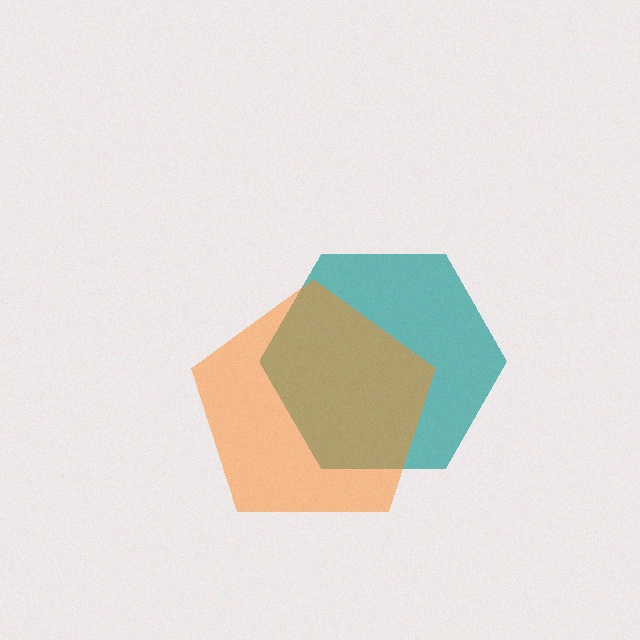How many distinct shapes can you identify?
There are 2 distinct shapes: a teal hexagon, an orange pentagon.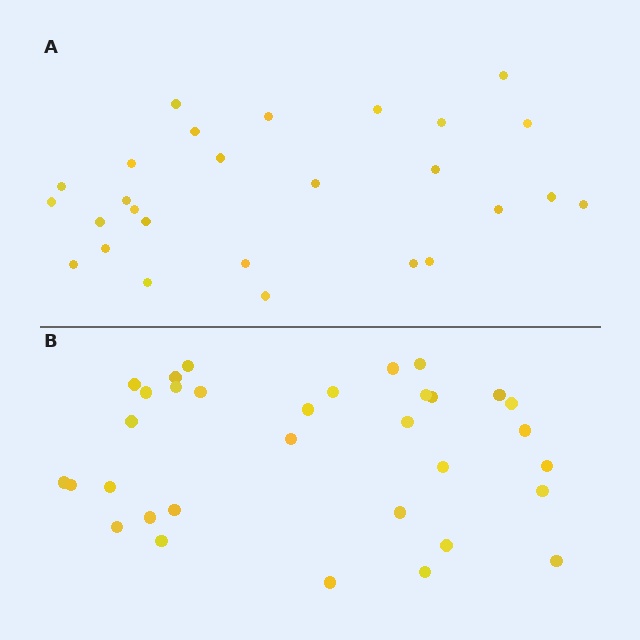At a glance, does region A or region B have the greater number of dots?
Region B (the bottom region) has more dots.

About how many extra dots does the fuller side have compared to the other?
Region B has about 6 more dots than region A.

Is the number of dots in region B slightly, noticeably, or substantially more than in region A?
Region B has only slightly more — the two regions are fairly close. The ratio is roughly 1.2 to 1.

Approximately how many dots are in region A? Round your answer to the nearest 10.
About 30 dots. (The exact count is 27, which rounds to 30.)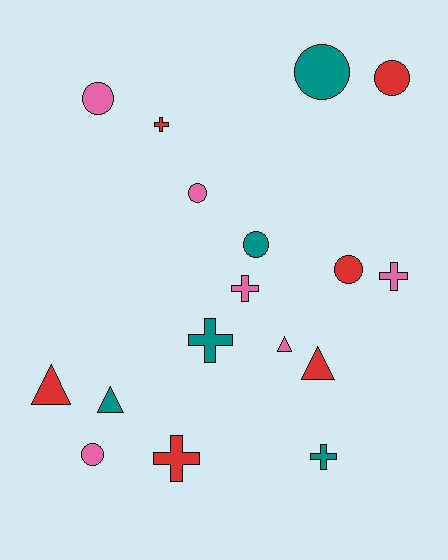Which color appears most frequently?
Red, with 6 objects.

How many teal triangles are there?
There is 1 teal triangle.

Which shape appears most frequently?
Circle, with 7 objects.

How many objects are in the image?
There are 17 objects.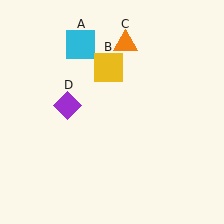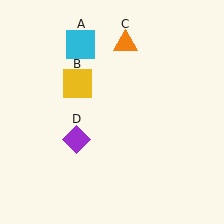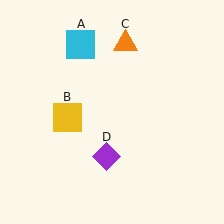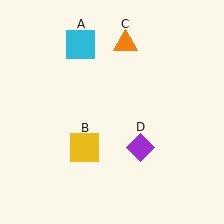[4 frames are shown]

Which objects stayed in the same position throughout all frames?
Cyan square (object A) and orange triangle (object C) remained stationary.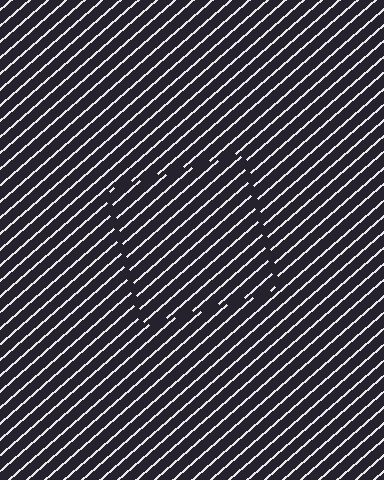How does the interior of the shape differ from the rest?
The interior of the shape contains the same grating, shifted by half a period — the contour is defined by the phase discontinuity where line-ends from the inner and outer gratings abut.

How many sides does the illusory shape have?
4 sides — the line-ends trace a square.